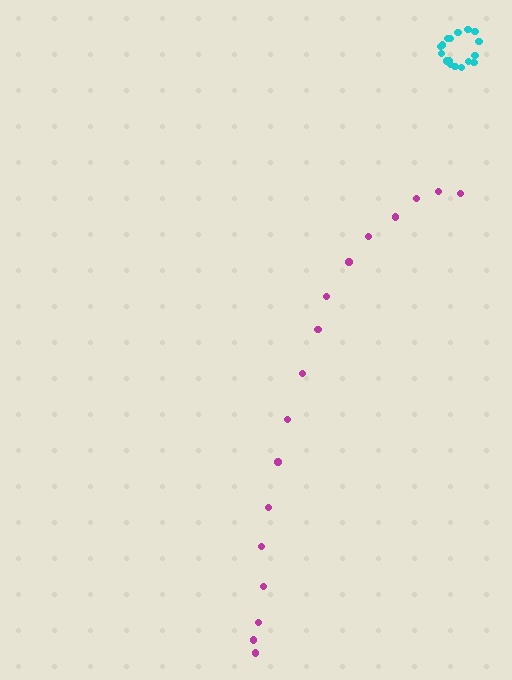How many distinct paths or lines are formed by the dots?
There are 2 distinct paths.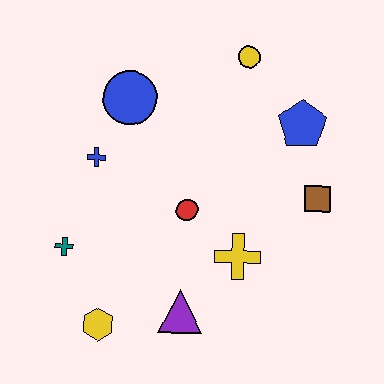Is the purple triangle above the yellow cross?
No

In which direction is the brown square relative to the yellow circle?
The brown square is below the yellow circle.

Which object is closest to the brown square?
The blue pentagon is closest to the brown square.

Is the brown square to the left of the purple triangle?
No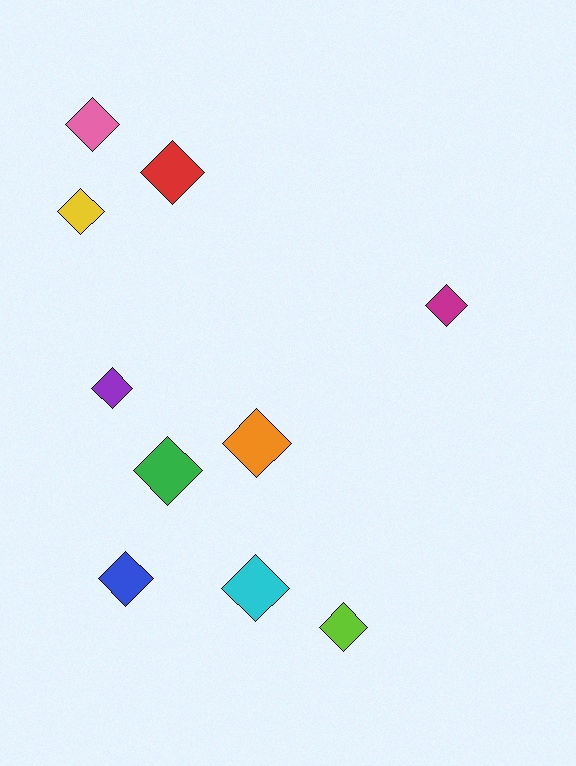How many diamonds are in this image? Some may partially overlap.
There are 10 diamonds.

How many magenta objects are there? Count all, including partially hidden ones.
There is 1 magenta object.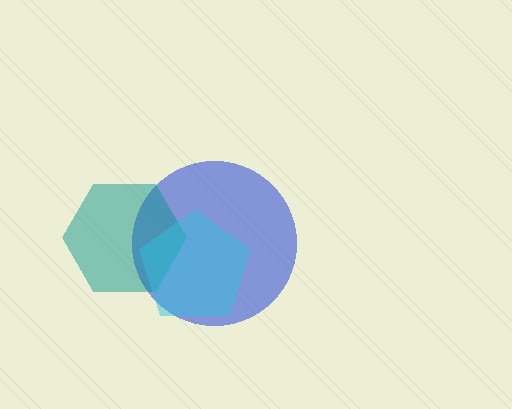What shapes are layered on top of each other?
The layered shapes are: a blue circle, a teal hexagon, a cyan pentagon.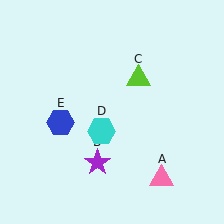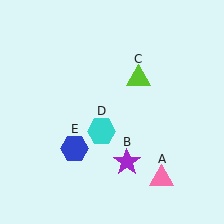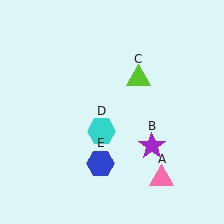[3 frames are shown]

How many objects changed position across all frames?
2 objects changed position: purple star (object B), blue hexagon (object E).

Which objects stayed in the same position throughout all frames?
Pink triangle (object A) and lime triangle (object C) and cyan hexagon (object D) remained stationary.